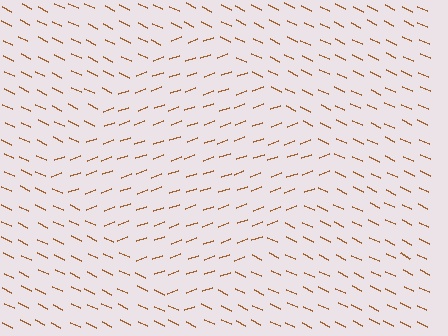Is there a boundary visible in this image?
Yes, there is a texture boundary formed by a change in line orientation.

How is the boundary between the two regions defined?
The boundary is defined purely by a change in line orientation (approximately 45 degrees difference). All lines are the same color and thickness.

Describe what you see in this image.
The image is filled with small brown line segments. A diamond region in the image has lines oriented differently from the surrounding lines, creating a visible texture boundary.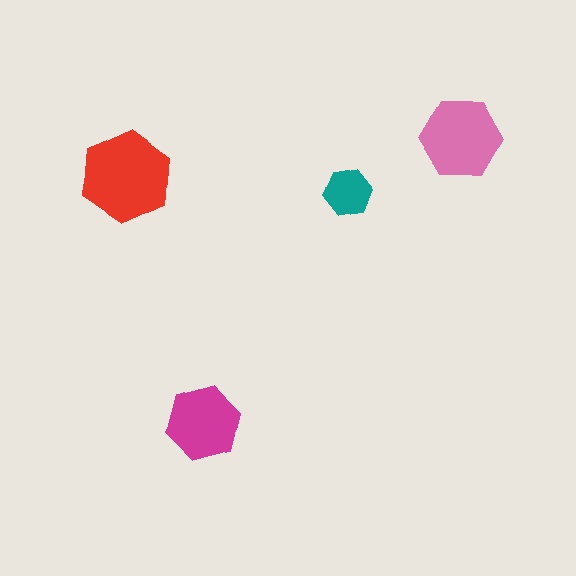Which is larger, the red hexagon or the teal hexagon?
The red one.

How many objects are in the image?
There are 4 objects in the image.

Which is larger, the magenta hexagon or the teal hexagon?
The magenta one.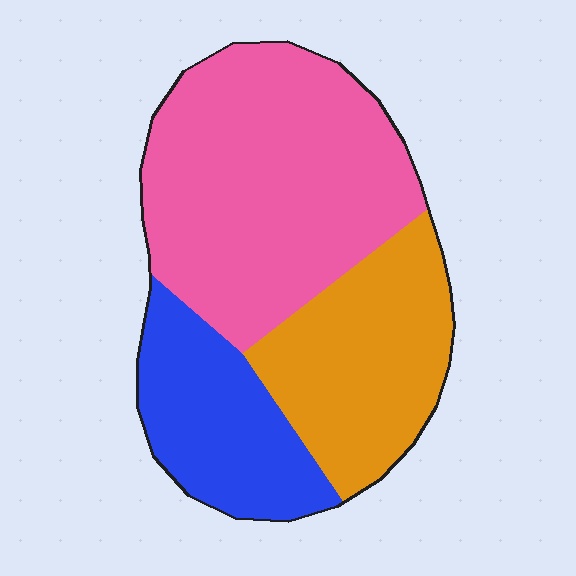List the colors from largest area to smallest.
From largest to smallest: pink, orange, blue.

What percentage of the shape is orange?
Orange takes up between a sixth and a third of the shape.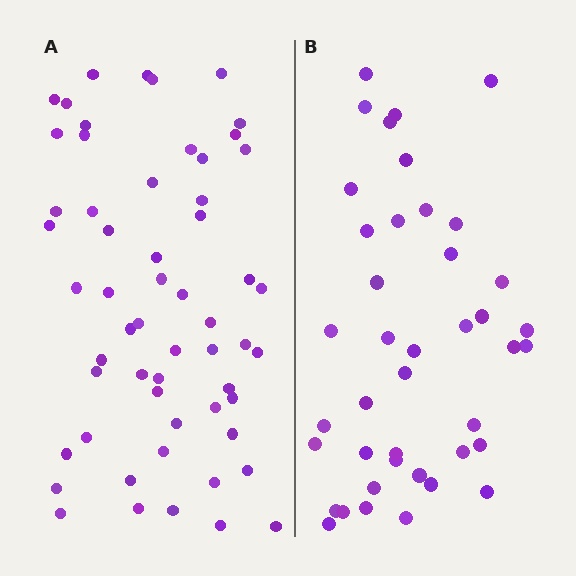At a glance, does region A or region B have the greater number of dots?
Region A (the left region) has more dots.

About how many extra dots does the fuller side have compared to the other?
Region A has approximately 15 more dots than region B.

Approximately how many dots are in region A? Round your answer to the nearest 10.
About 60 dots. (The exact count is 57, which rounds to 60.)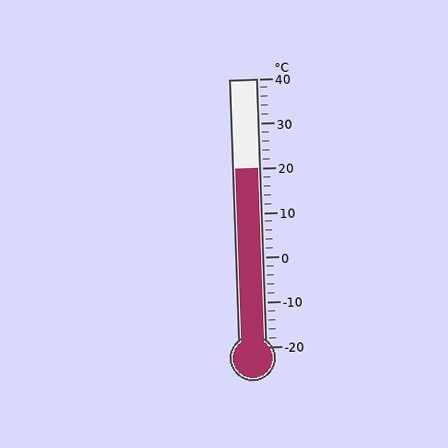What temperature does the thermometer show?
The thermometer shows approximately 20°C.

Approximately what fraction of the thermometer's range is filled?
The thermometer is filled to approximately 65% of its range.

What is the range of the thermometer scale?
The thermometer scale ranges from -20°C to 40°C.